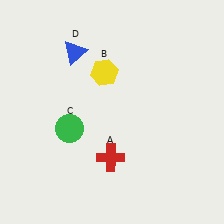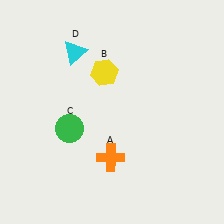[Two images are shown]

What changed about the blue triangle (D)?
In Image 1, D is blue. In Image 2, it changed to cyan.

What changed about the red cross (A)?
In Image 1, A is red. In Image 2, it changed to orange.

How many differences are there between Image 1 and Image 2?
There are 2 differences between the two images.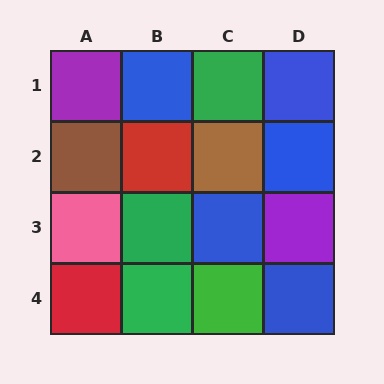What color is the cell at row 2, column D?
Blue.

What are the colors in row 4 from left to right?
Red, green, green, blue.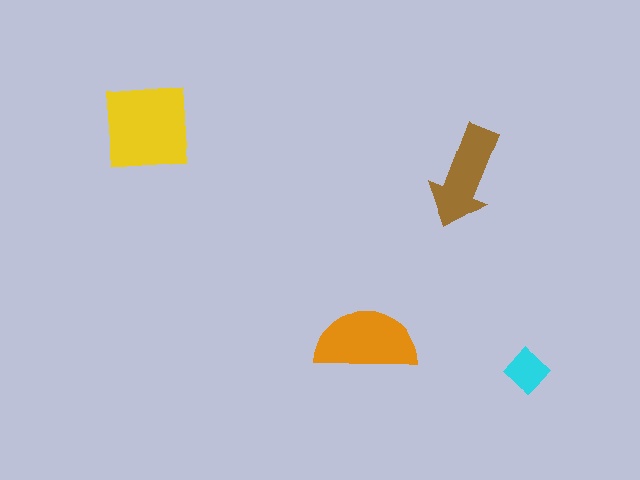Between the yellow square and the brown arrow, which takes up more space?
The yellow square.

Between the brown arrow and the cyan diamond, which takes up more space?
The brown arrow.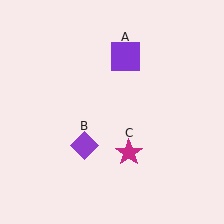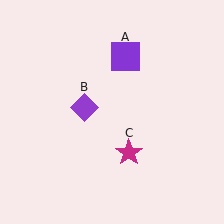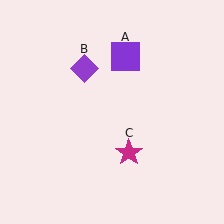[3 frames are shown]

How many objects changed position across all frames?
1 object changed position: purple diamond (object B).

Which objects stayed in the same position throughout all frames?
Purple square (object A) and magenta star (object C) remained stationary.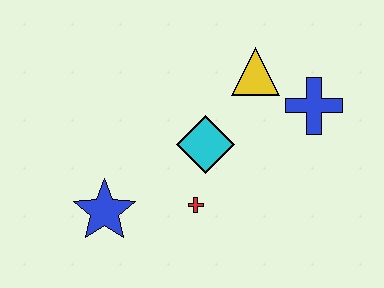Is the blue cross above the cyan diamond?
Yes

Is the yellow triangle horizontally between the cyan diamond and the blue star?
No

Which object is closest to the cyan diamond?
The red cross is closest to the cyan diamond.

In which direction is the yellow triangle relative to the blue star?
The yellow triangle is to the right of the blue star.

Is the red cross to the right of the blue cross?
No